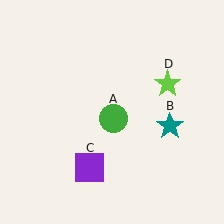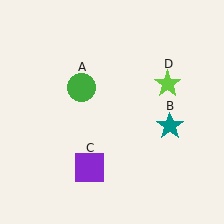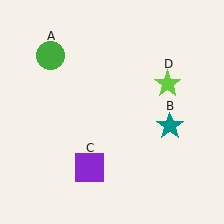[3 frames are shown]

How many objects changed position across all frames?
1 object changed position: green circle (object A).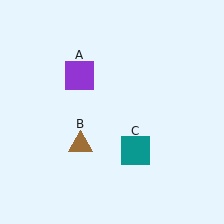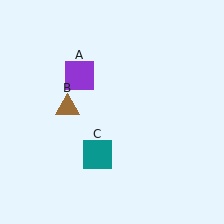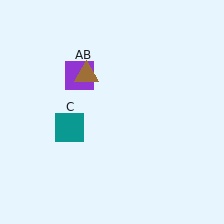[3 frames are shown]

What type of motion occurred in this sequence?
The brown triangle (object B), teal square (object C) rotated clockwise around the center of the scene.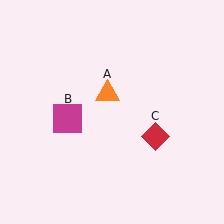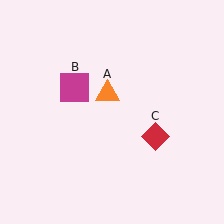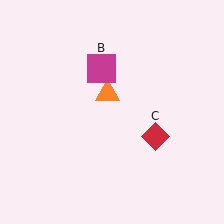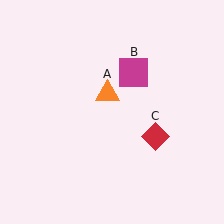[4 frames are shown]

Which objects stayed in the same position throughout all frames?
Orange triangle (object A) and red diamond (object C) remained stationary.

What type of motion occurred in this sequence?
The magenta square (object B) rotated clockwise around the center of the scene.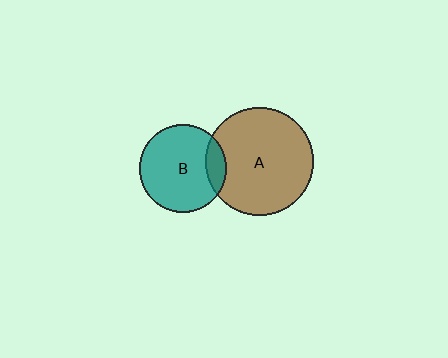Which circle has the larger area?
Circle A (brown).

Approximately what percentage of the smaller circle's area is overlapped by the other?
Approximately 15%.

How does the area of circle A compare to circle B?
Approximately 1.5 times.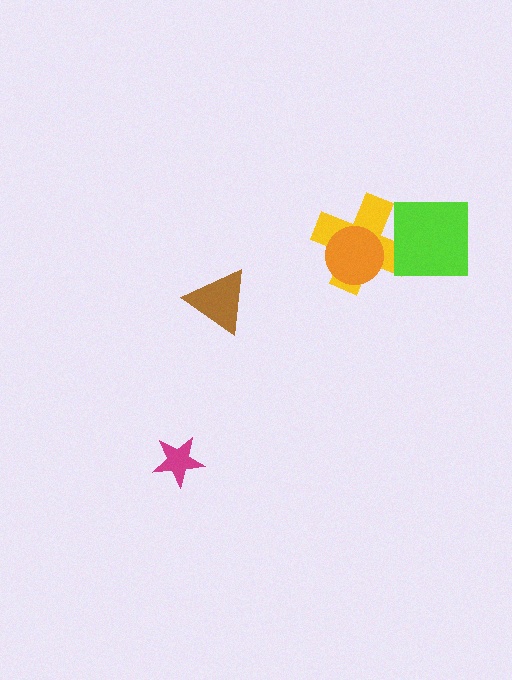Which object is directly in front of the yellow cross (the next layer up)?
The lime square is directly in front of the yellow cross.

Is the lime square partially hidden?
No, no other shape covers it.